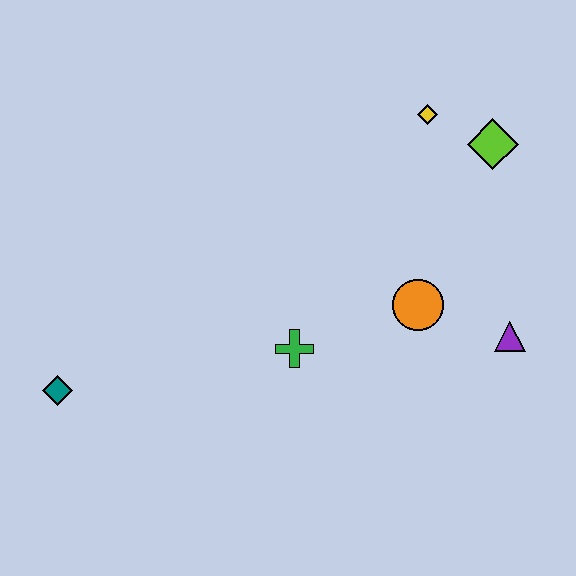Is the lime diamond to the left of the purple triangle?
Yes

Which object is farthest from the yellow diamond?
The teal diamond is farthest from the yellow diamond.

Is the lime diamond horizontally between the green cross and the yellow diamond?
No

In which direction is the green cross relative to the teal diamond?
The green cross is to the right of the teal diamond.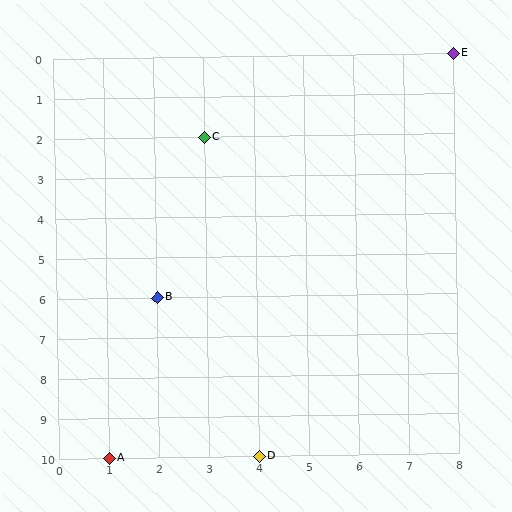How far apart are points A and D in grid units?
Points A and D are 3 columns apart.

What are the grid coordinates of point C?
Point C is at grid coordinates (3, 2).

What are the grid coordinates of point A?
Point A is at grid coordinates (1, 10).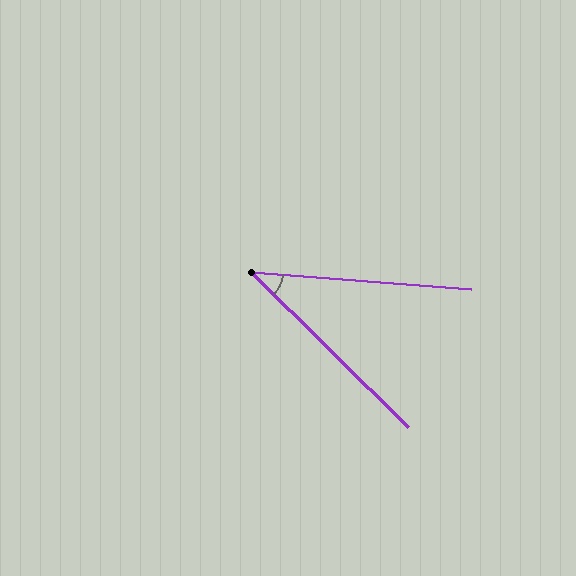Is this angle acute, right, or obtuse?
It is acute.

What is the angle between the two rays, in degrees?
Approximately 40 degrees.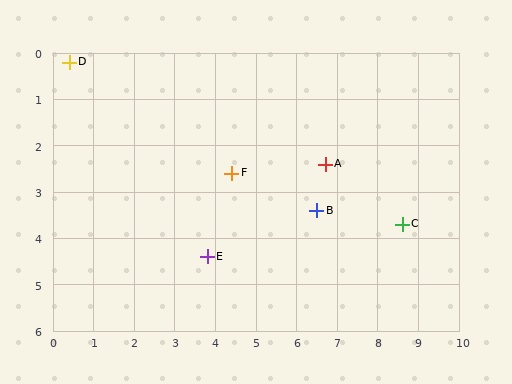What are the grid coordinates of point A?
Point A is at approximately (6.7, 2.4).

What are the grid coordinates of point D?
Point D is at approximately (0.4, 0.2).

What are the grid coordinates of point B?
Point B is at approximately (6.5, 3.4).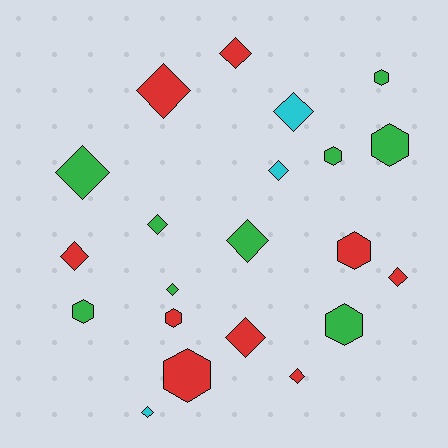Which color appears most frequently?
Red, with 9 objects.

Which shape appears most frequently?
Diamond, with 13 objects.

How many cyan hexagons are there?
There are no cyan hexagons.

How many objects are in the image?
There are 21 objects.